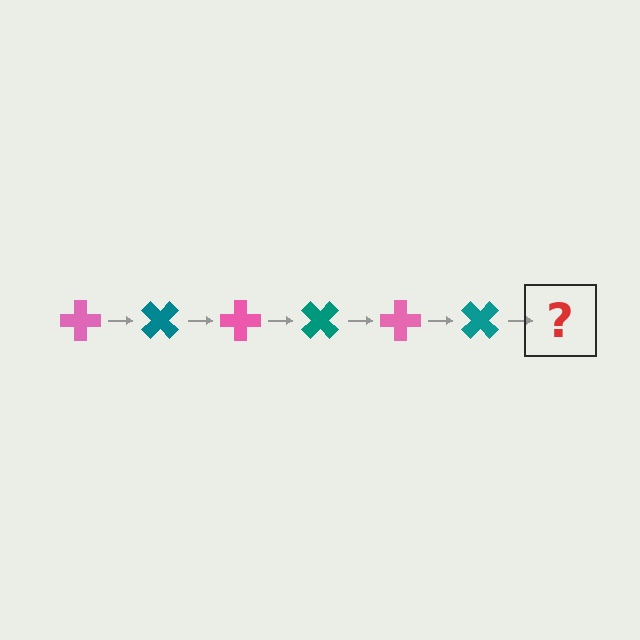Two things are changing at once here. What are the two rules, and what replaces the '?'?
The two rules are that it rotates 45 degrees each step and the color cycles through pink and teal. The '?' should be a pink cross, rotated 270 degrees from the start.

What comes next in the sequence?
The next element should be a pink cross, rotated 270 degrees from the start.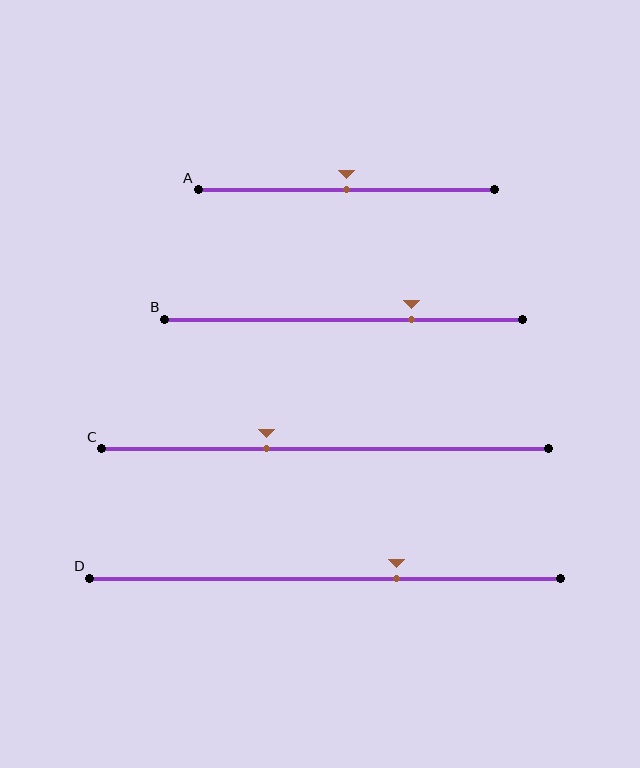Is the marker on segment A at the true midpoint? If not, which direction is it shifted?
Yes, the marker on segment A is at the true midpoint.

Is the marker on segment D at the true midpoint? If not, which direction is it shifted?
No, the marker on segment D is shifted to the right by about 15% of the segment length.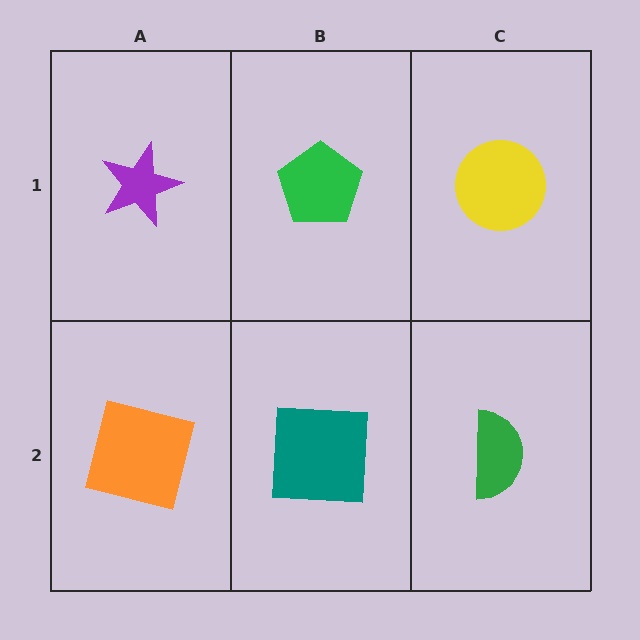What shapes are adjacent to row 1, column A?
An orange square (row 2, column A), a green pentagon (row 1, column B).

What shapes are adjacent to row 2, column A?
A purple star (row 1, column A), a teal square (row 2, column B).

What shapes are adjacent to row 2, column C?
A yellow circle (row 1, column C), a teal square (row 2, column B).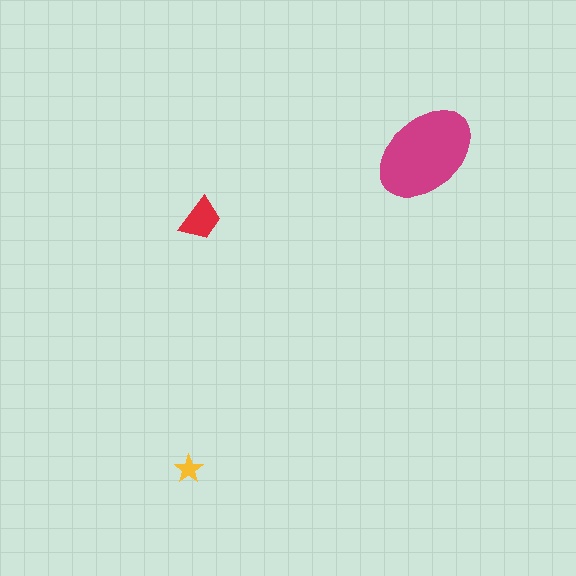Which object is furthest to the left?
The yellow star is leftmost.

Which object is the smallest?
The yellow star.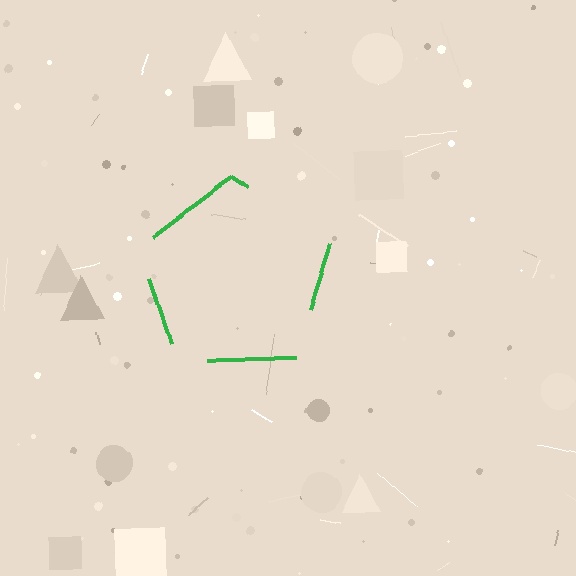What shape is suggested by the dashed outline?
The dashed outline suggests a pentagon.